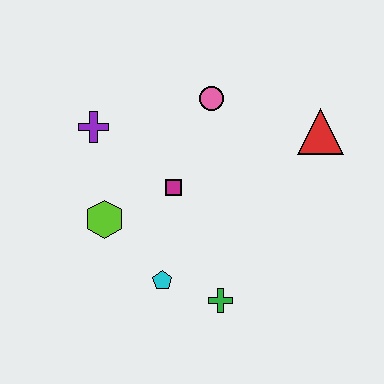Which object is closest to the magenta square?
The lime hexagon is closest to the magenta square.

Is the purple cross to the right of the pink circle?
No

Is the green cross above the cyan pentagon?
No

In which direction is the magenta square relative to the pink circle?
The magenta square is below the pink circle.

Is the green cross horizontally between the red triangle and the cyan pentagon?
Yes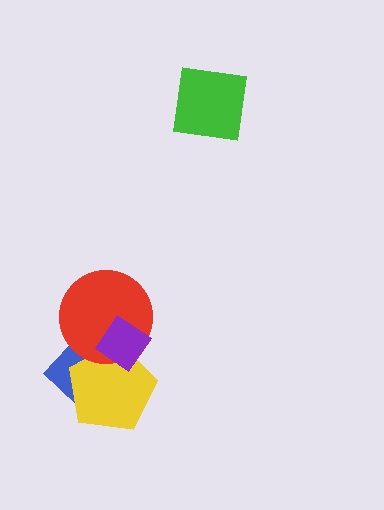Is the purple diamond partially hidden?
No, no other shape covers it.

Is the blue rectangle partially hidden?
Yes, it is partially covered by another shape.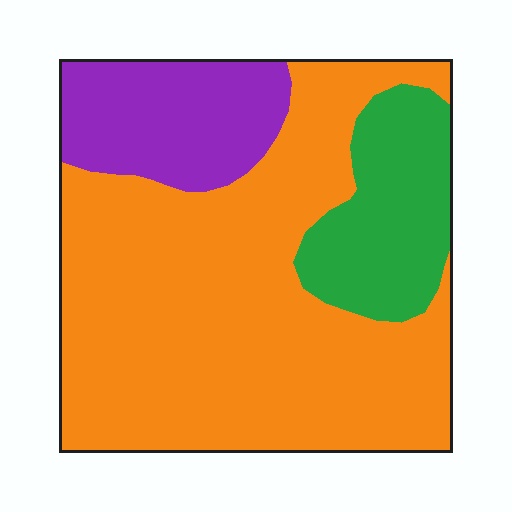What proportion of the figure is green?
Green covers 17% of the figure.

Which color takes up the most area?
Orange, at roughly 65%.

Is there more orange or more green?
Orange.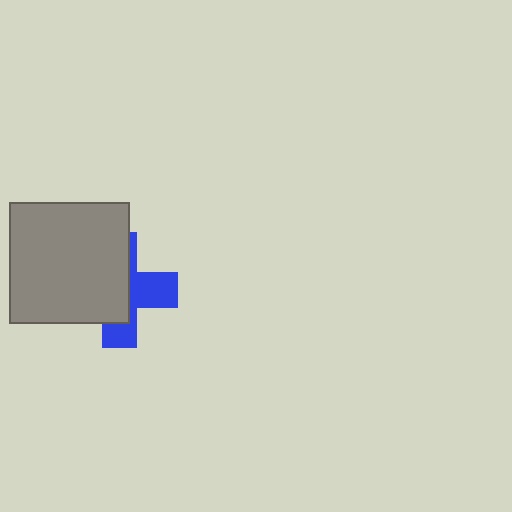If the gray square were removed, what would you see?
You would see the complete blue cross.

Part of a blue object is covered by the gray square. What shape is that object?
It is a cross.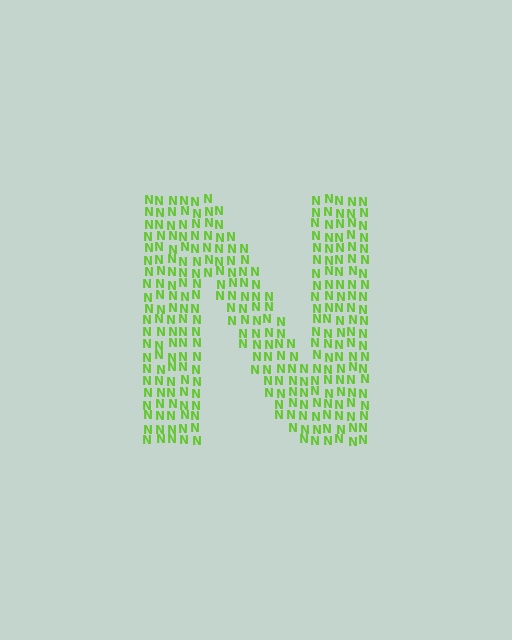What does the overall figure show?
The overall figure shows the letter N.